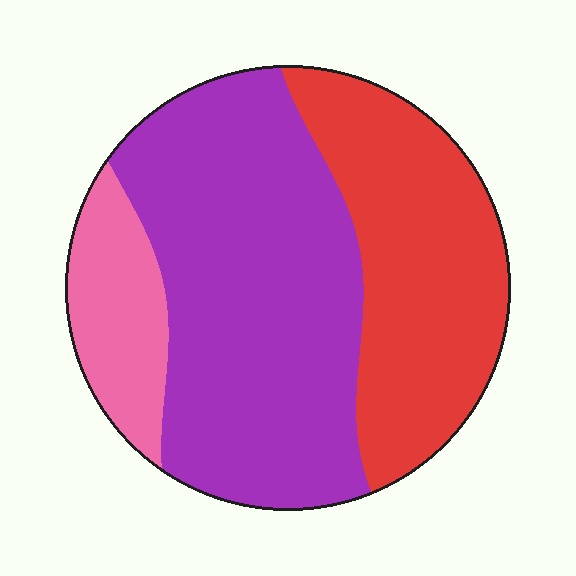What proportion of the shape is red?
Red covers 34% of the shape.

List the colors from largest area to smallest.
From largest to smallest: purple, red, pink.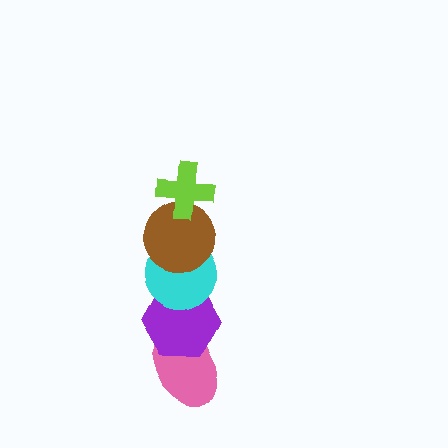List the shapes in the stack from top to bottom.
From top to bottom: the lime cross, the brown circle, the cyan circle, the purple hexagon, the pink ellipse.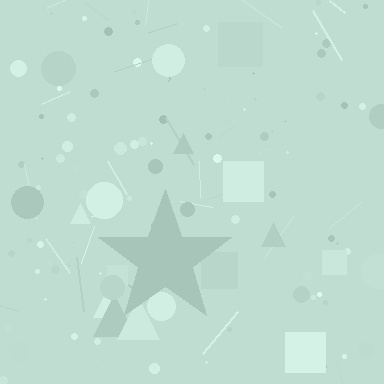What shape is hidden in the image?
A star is hidden in the image.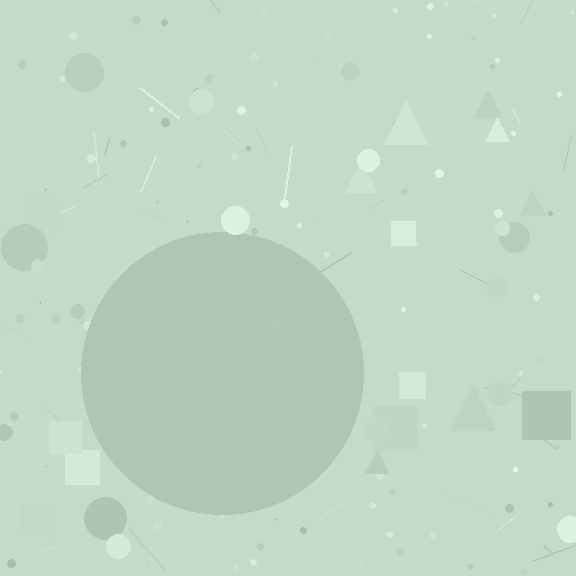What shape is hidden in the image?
A circle is hidden in the image.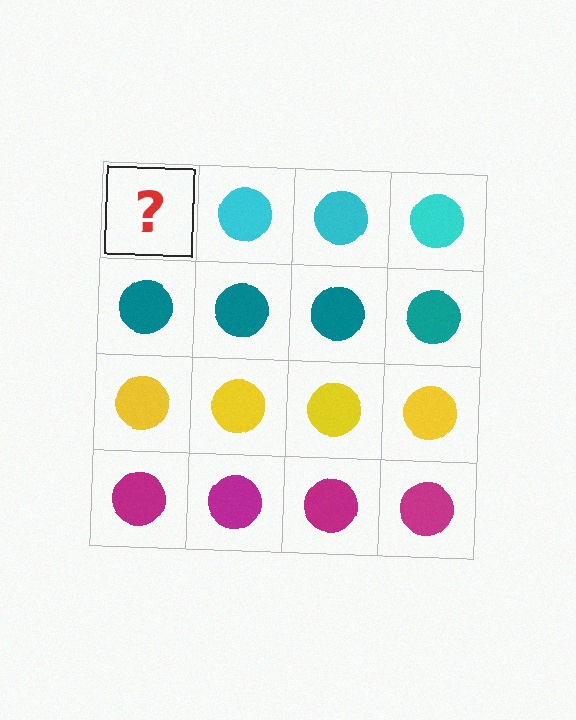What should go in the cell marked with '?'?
The missing cell should contain a cyan circle.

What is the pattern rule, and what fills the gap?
The rule is that each row has a consistent color. The gap should be filled with a cyan circle.